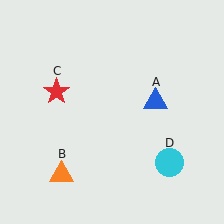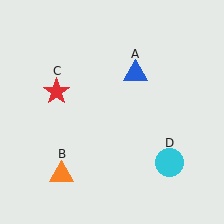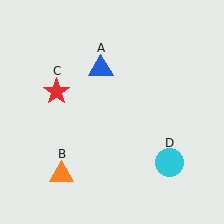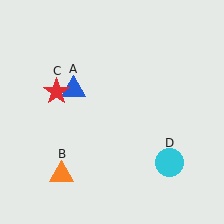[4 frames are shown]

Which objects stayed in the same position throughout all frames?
Orange triangle (object B) and red star (object C) and cyan circle (object D) remained stationary.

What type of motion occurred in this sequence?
The blue triangle (object A) rotated counterclockwise around the center of the scene.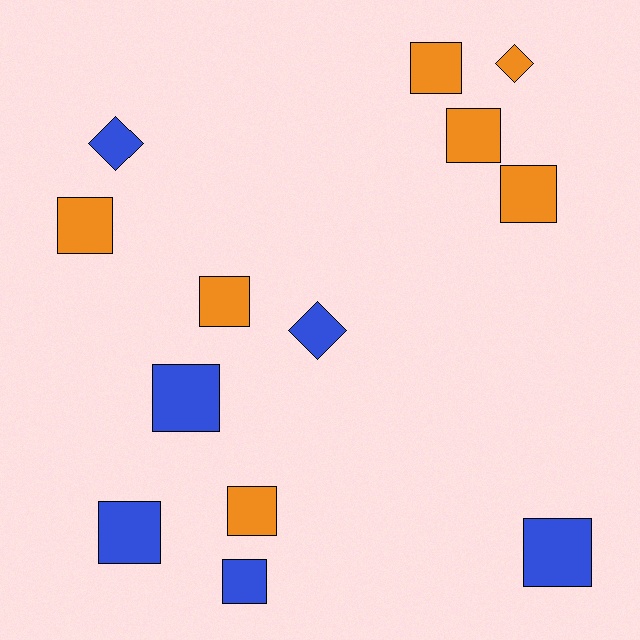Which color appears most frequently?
Orange, with 7 objects.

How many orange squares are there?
There are 6 orange squares.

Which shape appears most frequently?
Square, with 10 objects.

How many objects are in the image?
There are 13 objects.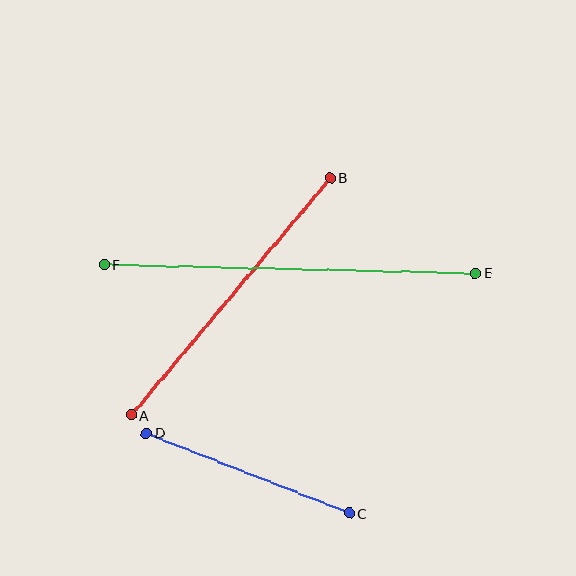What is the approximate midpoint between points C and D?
The midpoint is at approximately (248, 473) pixels.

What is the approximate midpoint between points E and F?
The midpoint is at approximately (290, 269) pixels.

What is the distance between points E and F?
The distance is approximately 371 pixels.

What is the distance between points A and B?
The distance is approximately 310 pixels.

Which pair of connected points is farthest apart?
Points E and F are farthest apart.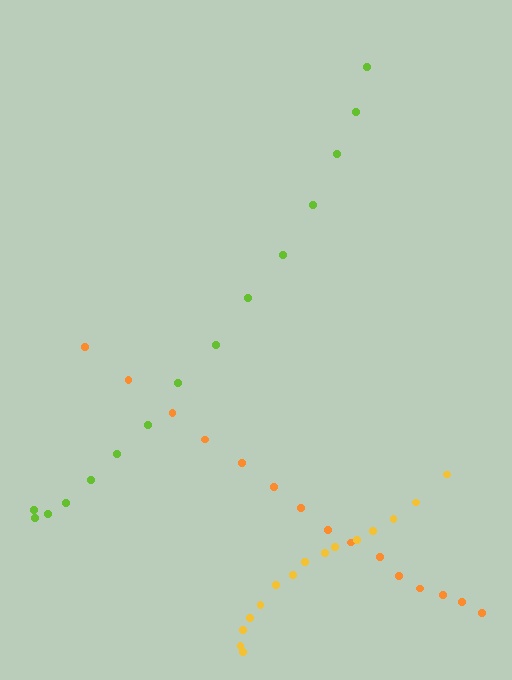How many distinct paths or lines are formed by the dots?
There are 3 distinct paths.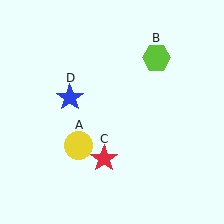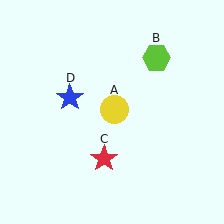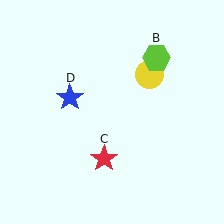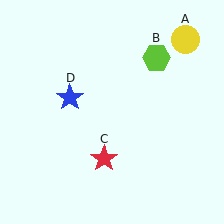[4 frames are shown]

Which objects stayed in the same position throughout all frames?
Lime hexagon (object B) and red star (object C) and blue star (object D) remained stationary.